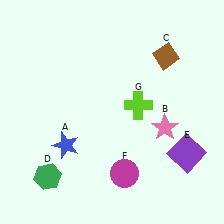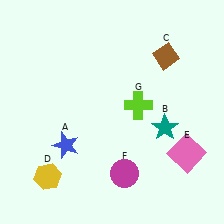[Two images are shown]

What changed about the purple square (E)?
In Image 1, E is purple. In Image 2, it changed to pink.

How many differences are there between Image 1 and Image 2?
There are 3 differences between the two images.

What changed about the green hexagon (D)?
In Image 1, D is green. In Image 2, it changed to yellow.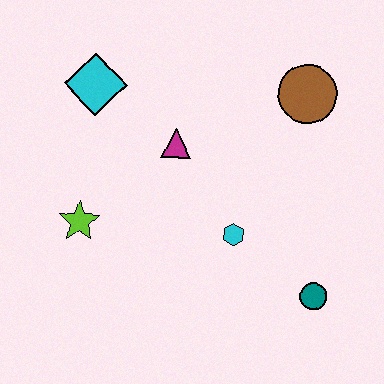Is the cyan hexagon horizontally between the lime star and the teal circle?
Yes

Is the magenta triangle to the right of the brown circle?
No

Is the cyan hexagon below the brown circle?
Yes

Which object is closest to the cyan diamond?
The magenta triangle is closest to the cyan diamond.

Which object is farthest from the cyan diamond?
The teal circle is farthest from the cyan diamond.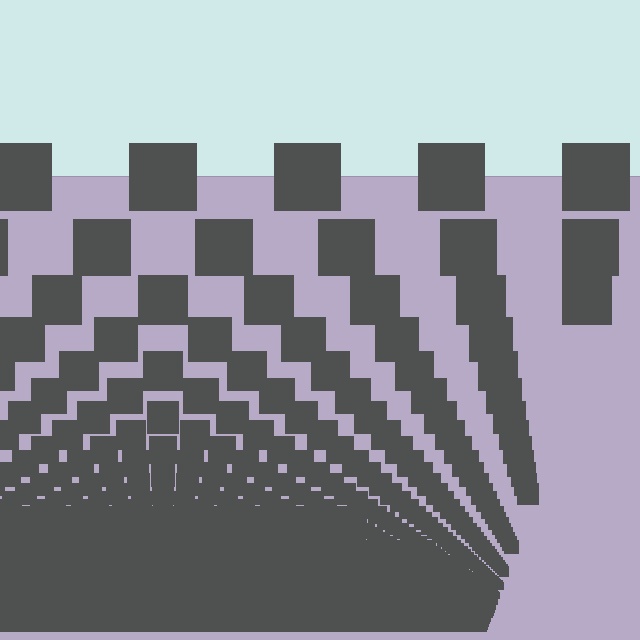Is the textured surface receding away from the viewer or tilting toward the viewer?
The surface appears to tilt toward the viewer. Texture elements get larger and sparser toward the top.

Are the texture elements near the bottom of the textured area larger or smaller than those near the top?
Smaller. The gradient is inverted — elements near the bottom are smaller and denser.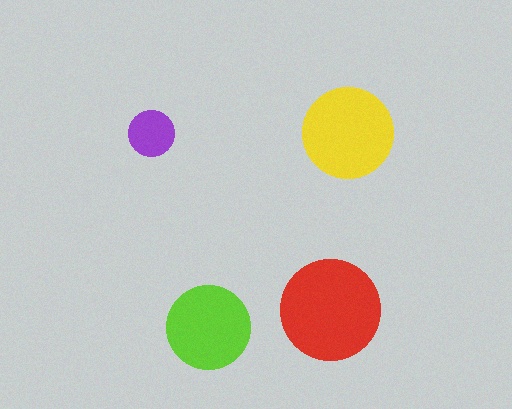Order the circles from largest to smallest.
the red one, the yellow one, the lime one, the purple one.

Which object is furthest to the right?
The yellow circle is rightmost.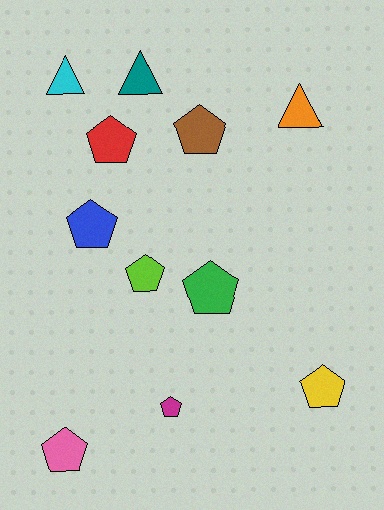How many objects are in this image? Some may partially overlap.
There are 11 objects.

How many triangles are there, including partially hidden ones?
There are 3 triangles.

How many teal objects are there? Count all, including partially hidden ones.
There is 1 teal object.